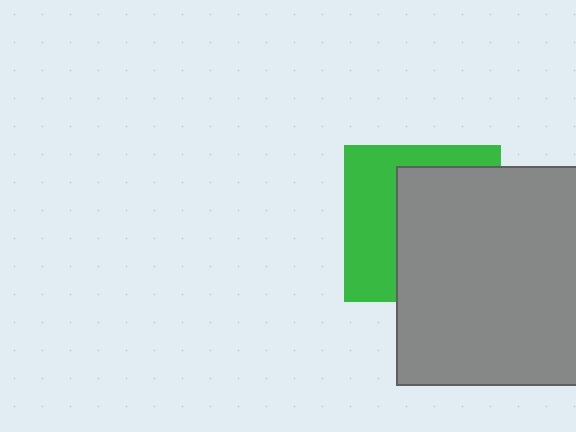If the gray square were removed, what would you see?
You would see the complete green square.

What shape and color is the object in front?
The object in front is a gray square.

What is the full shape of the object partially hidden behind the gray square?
The partially hidden object is a green square.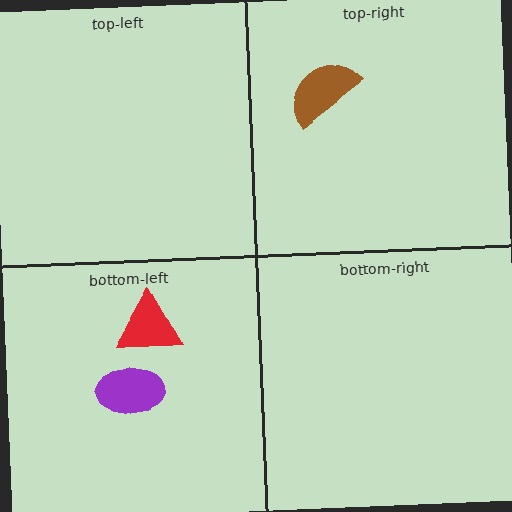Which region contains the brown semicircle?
The top-right region.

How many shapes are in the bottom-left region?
2.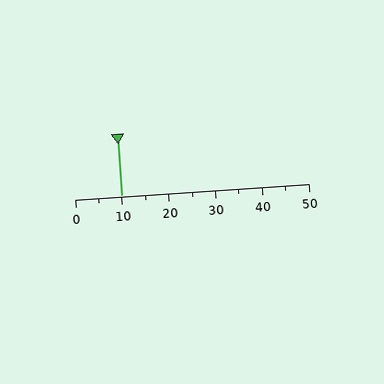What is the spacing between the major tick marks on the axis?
The major ticks are spaced 10 apart.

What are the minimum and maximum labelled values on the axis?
The axis runs from 0 to 50.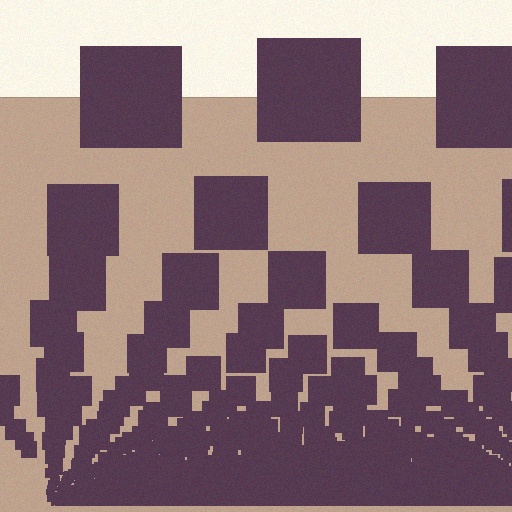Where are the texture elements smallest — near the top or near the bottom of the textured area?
Near the bottom.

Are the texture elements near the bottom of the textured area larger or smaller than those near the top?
Smaller. The gradient is inverted — elements near the bottom are smaller and denser.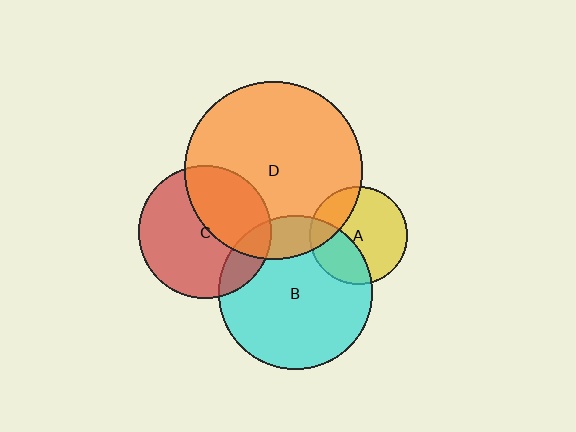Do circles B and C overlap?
Yes.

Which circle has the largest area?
Circle D (orange).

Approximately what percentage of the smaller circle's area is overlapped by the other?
Approximately 15%.